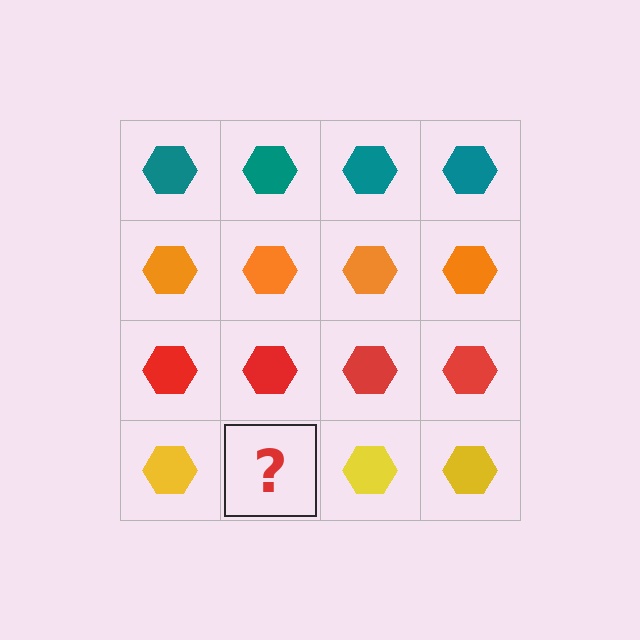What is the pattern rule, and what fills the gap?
The rule is that each row has a consistent color. The gap should be filled with a yellow hexagon.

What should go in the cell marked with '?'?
The missing cell should contain a yellow hexagon.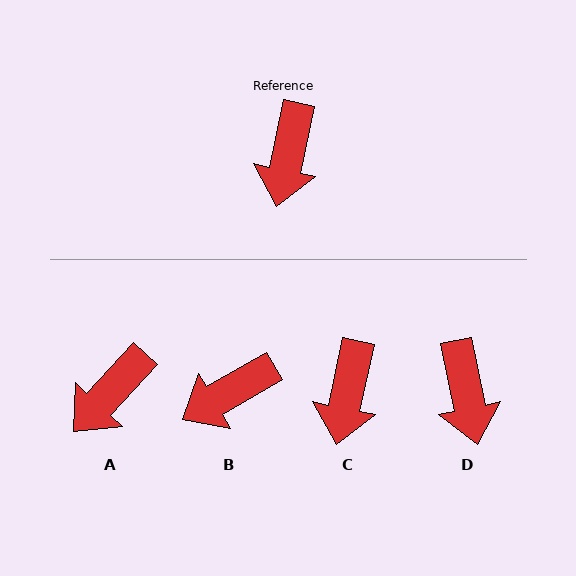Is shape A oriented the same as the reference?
No, it is off by about 30 degrees.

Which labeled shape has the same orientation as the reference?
C.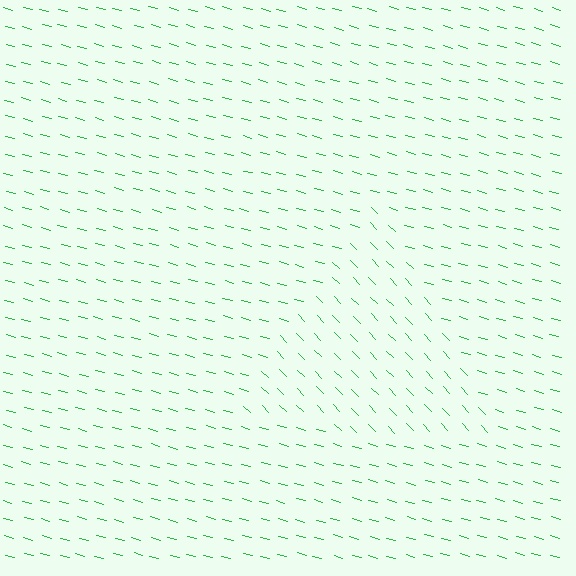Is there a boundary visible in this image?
Yes, there is a texture boundary formed by a change in line orientation.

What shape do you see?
I see a triangle.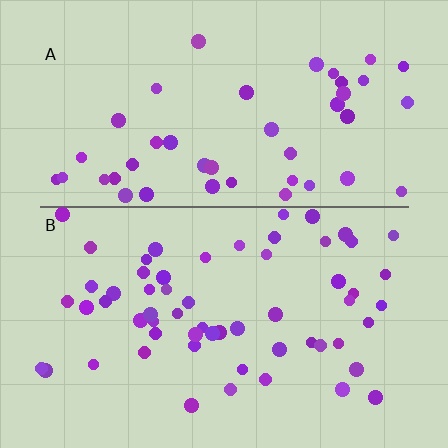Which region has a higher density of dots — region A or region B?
B (the bottom).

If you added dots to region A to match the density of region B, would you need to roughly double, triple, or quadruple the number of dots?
Approximately double.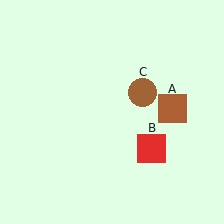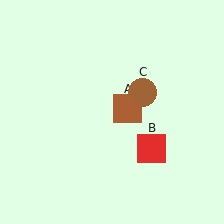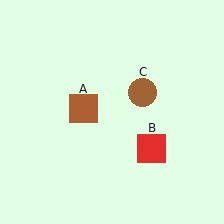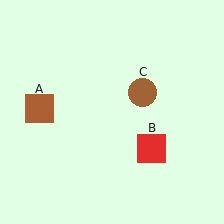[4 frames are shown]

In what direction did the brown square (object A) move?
The brown square (object A) moved left.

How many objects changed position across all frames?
1 object changed position: brown square (object A).